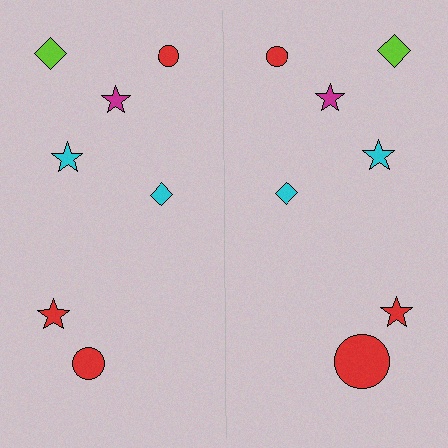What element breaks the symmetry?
The red circle on the right side has a different size than its mirror counterpart.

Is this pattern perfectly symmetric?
No, the pattern is not perfectly symmetric. The red circle on the right side has a different size than its mirror counterpart.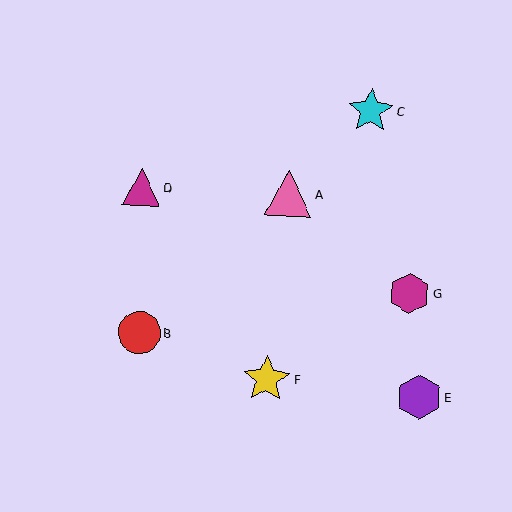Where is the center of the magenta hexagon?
The center of the magenta hexagon is at (409, 293).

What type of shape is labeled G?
Shape G is a magenta hexagon.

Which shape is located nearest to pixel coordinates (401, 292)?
The magenta hexagon (labeled G) at (409, 293) is nearest to that location.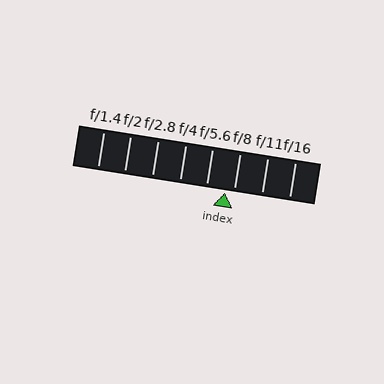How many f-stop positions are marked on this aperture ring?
There are 8 f-stop positions marked.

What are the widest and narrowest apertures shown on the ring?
The widest aperture shown is f/1.4 and the narrowest is f/16.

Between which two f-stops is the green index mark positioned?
The index mark is between f/5.6 and f/8.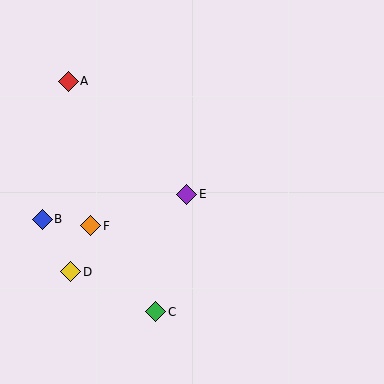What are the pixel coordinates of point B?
Point B is at (42, 220).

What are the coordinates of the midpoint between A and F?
The midpoint between A and F is at (80, 153).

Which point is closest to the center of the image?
Point E at (187, 194) is closest to the center.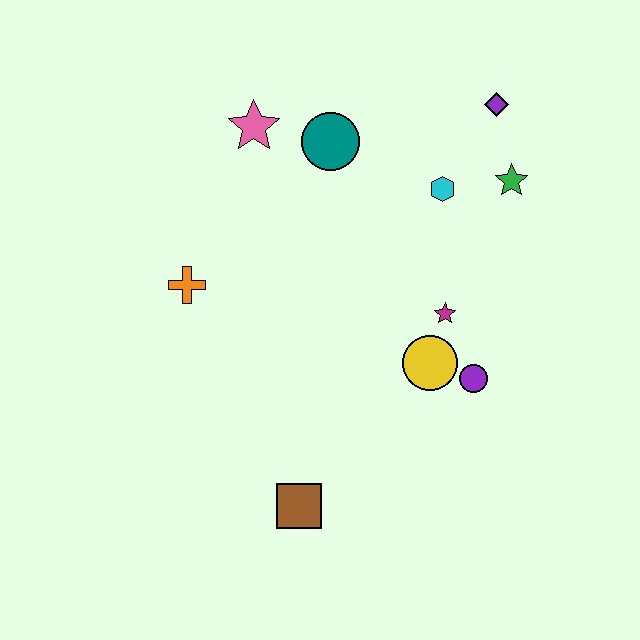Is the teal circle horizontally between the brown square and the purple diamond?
Yes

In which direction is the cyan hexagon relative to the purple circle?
The cyan hexagon is above the purple circle.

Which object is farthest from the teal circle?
The brown square is farthest from the teal circle.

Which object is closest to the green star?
The cyan hexagon is closest to the green star.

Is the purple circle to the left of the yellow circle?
No